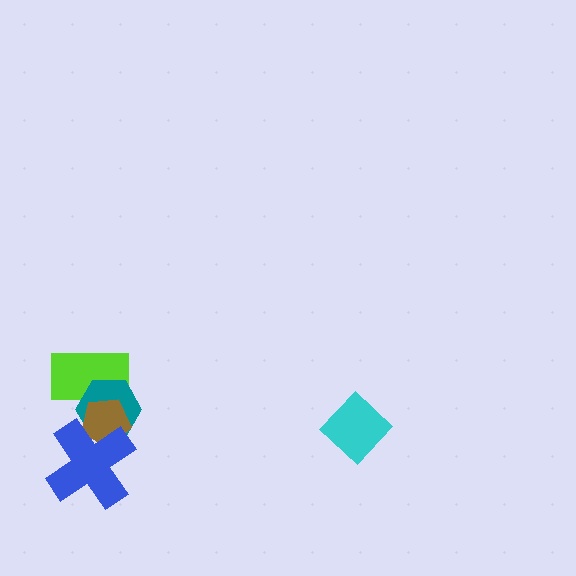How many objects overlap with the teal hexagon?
3 objects overlap with the teal hexagon.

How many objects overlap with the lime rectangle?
2 objects overlap with the lime rectangle.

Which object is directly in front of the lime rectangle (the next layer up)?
The teal hexagon is directly in front of the lime rectangle.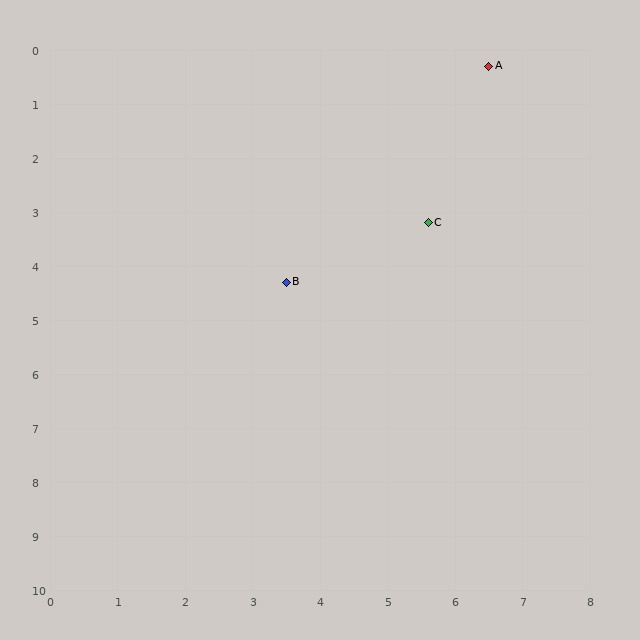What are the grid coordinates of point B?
Point B is at approximately (3.5, 4.3).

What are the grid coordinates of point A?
Point A is at approximately (6.5, 0.3).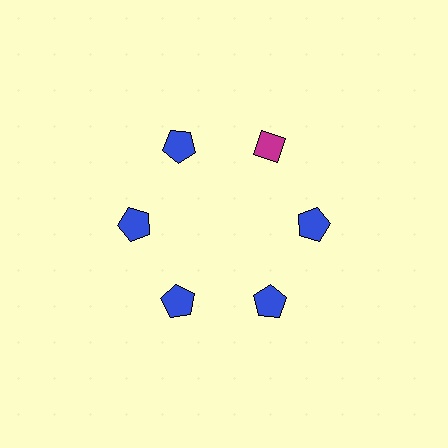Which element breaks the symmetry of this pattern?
The magenta diamond at roughly the 1 o'clock position breaks the symmetry. All other shapes are blue pentagons.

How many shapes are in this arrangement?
There are 6 shapes arranged in a ring pattern.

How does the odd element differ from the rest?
It differs in both color (magenta instead of blue) and shape (diamond instead of pentagon).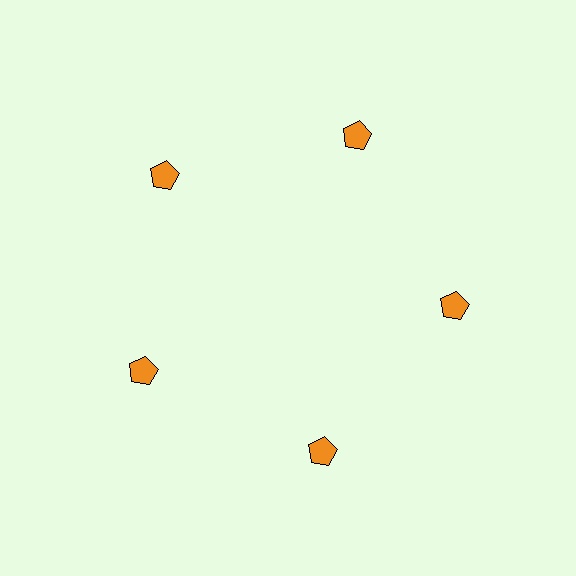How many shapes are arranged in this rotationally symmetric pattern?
There are 5 shapes, arranged in 5 groups of 1.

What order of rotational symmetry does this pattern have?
This pattern has 5-fold rotational symmetry.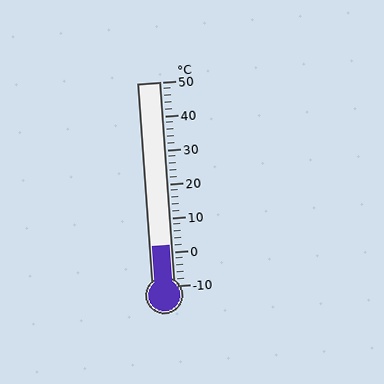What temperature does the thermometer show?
The thermometer shows approximately 2°C.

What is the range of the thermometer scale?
The thermometer scale ranges from -10°C to 50°C.